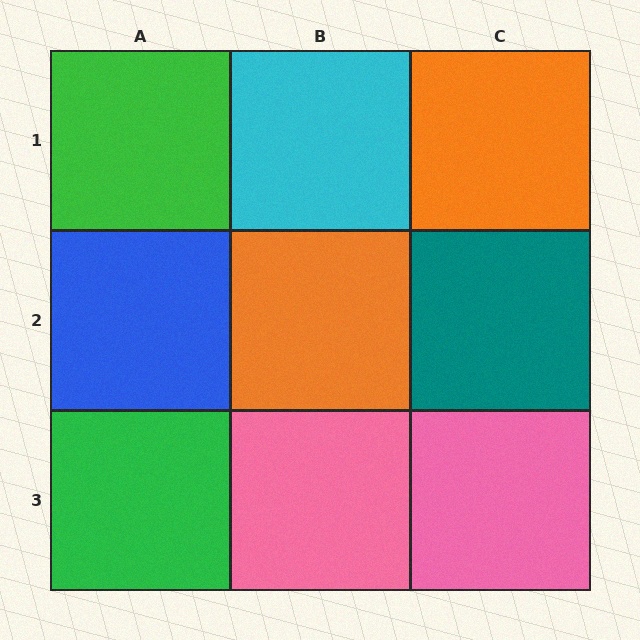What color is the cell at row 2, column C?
Teal.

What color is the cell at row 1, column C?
Orange.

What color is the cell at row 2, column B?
Orange.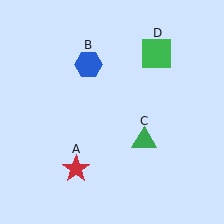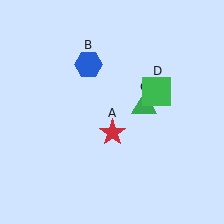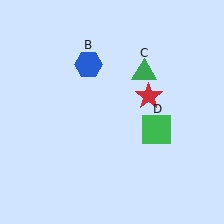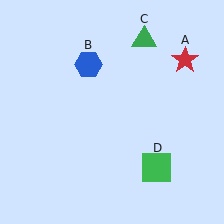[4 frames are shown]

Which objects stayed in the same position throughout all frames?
Blue hexagon (object B) remained stationary.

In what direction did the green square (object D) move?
The green square (object D) moved down.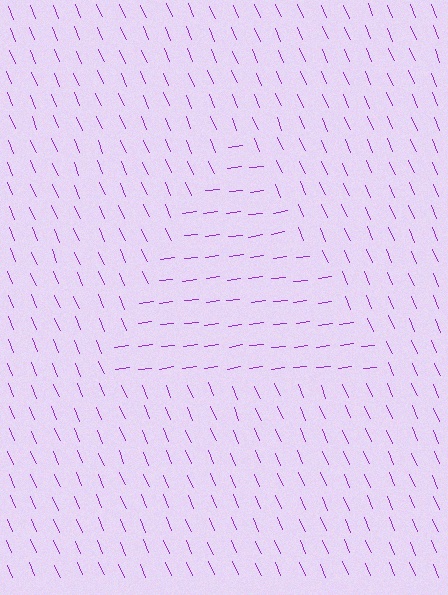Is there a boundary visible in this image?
Yes, there is a texture boundary formed by a change in line orientation.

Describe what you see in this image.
The image is filled with small purple line segments. A triangle region in the image has lines oriented differently from the surrounding lines, creating a visible texture boundary.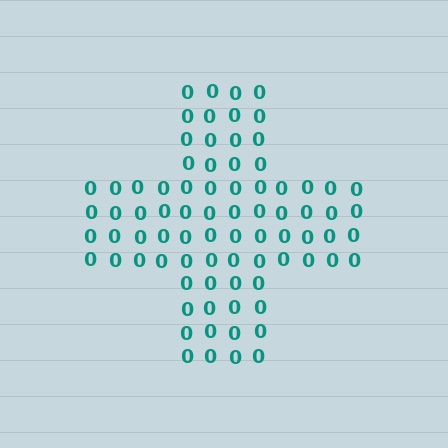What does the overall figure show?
The overall figure shows a cross.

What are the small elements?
The small elements are digit 0's.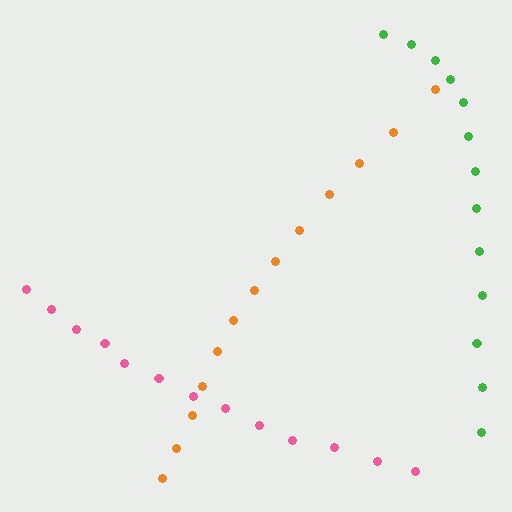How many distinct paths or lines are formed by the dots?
There are 3 distinct paths.